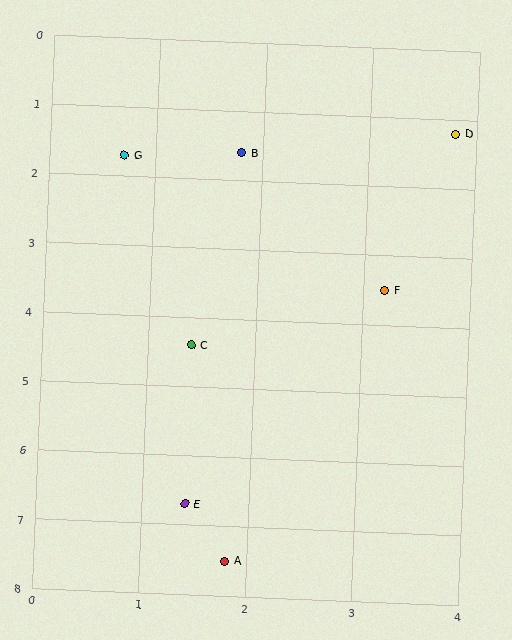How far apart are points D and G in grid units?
Points D and G are about 3.1 grid units apart.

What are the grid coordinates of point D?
Point D is at approximately (3.8, 1.2).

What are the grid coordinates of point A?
Point A is at approximately (1.8, 7.5).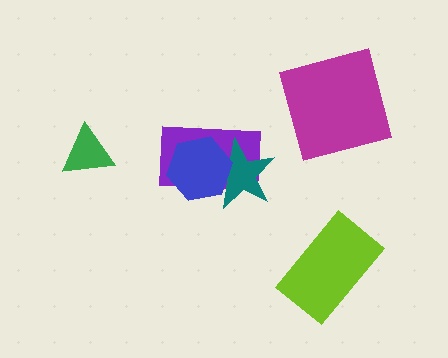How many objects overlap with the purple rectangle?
2 objects overlap with the purple rectangle.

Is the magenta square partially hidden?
No, no other shape covers it.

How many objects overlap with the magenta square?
0 objects overlap with the magenta square.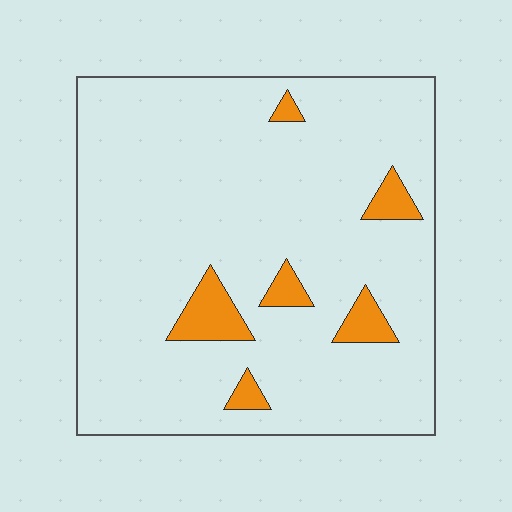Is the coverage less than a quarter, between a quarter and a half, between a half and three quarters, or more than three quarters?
Less than a quarter.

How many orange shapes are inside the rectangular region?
6.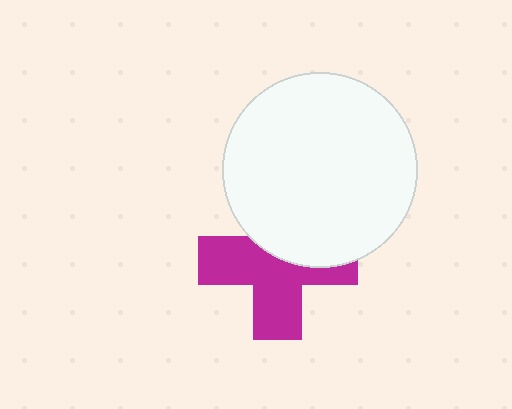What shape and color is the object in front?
The object in front is a white circle.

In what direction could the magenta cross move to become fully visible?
The magenta cross could move down. That would shift it out from behind the white circle entirely.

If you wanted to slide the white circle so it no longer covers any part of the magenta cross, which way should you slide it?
Slide it up — that is the most direct way to separate the two shapes.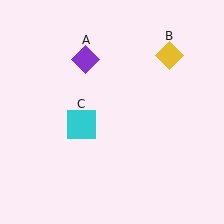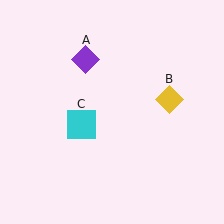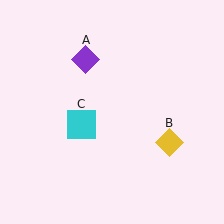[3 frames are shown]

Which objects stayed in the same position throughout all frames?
Purple diamond (object A) and cyan square (object C) remained stationary.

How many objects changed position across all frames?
1 object changed position: yellow diamond (object B).